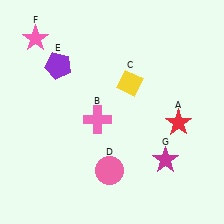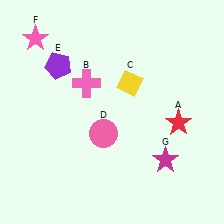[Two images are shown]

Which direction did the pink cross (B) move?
The pink cross (B) moved up.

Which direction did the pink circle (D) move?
The pink circle (D) moved up.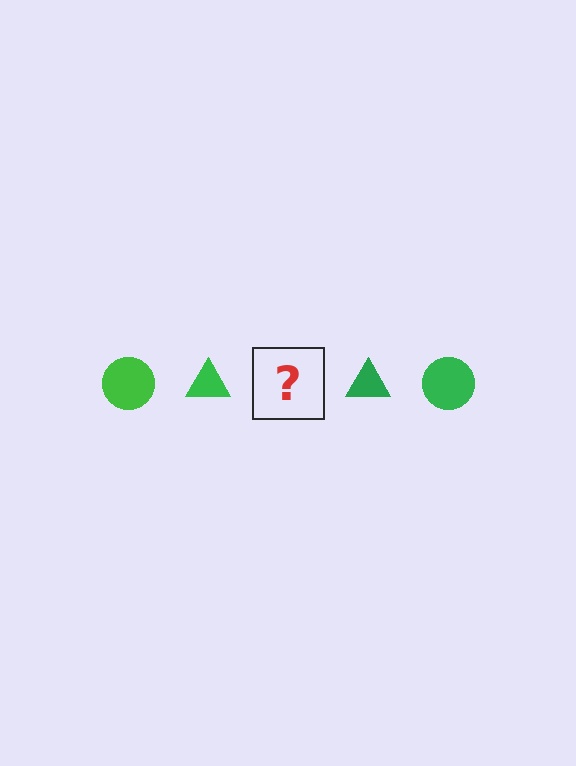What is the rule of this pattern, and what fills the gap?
The rule is that the pattern cycles through circle, triangle shapes in green. The gap should be filled with a green circle.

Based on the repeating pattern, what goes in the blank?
The blank should be a green circle.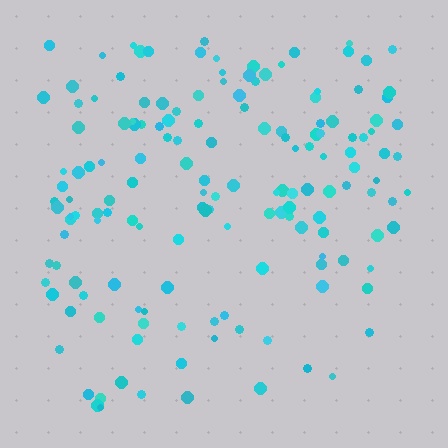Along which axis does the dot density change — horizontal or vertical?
Vertical.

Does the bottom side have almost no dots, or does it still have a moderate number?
Still a moderate number, just noticeably fewer than the top.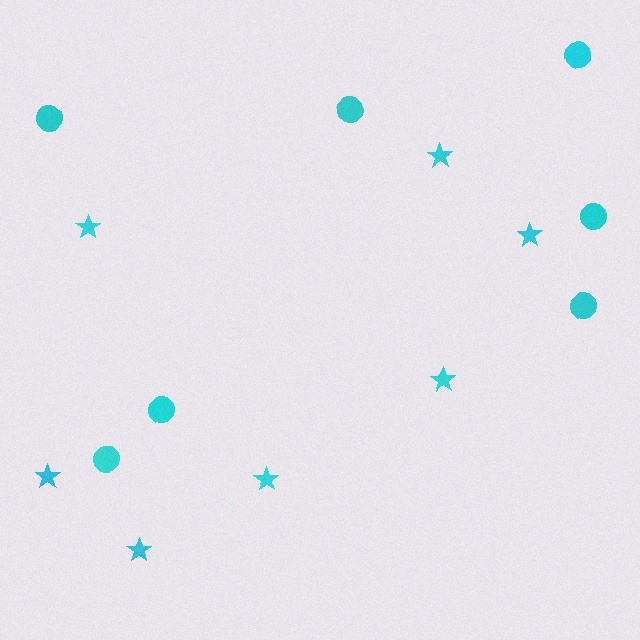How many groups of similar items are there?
There are 2 groups: one group of circles (7) and one group of stars (7).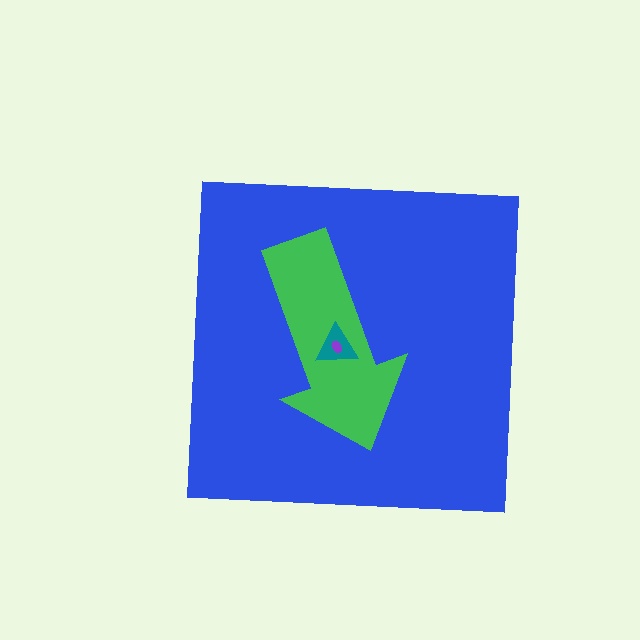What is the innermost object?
The purple ellipse.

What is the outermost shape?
The blue square.